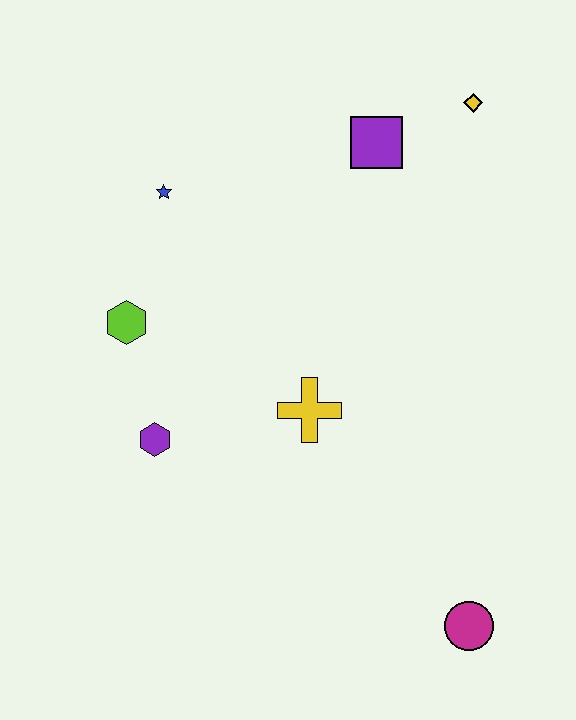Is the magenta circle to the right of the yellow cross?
Yes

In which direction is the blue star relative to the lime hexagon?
The blue star is above the lime hexagon.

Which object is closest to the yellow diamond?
The purple square is closest to the yellow diamond.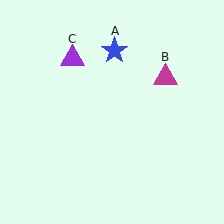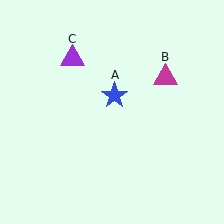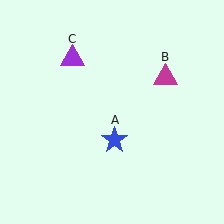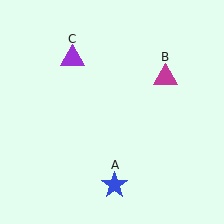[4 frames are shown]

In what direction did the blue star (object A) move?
The blue star (object A) moved down.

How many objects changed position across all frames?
1 object changed position: blue star (object A).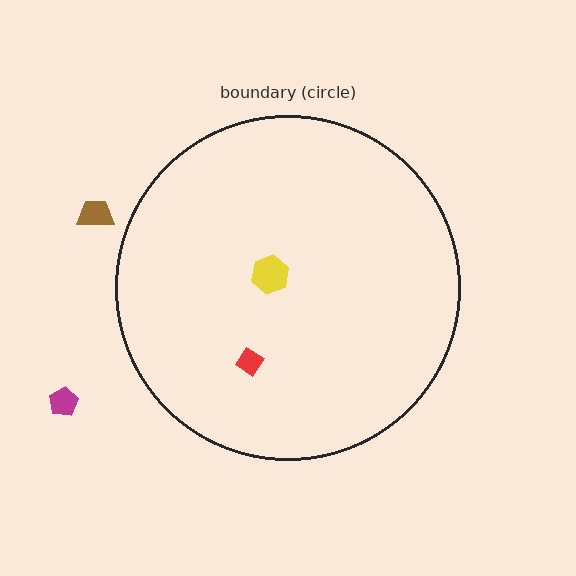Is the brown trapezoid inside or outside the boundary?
Outside.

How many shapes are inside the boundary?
2 inside, 2 outside.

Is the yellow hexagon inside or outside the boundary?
Inside.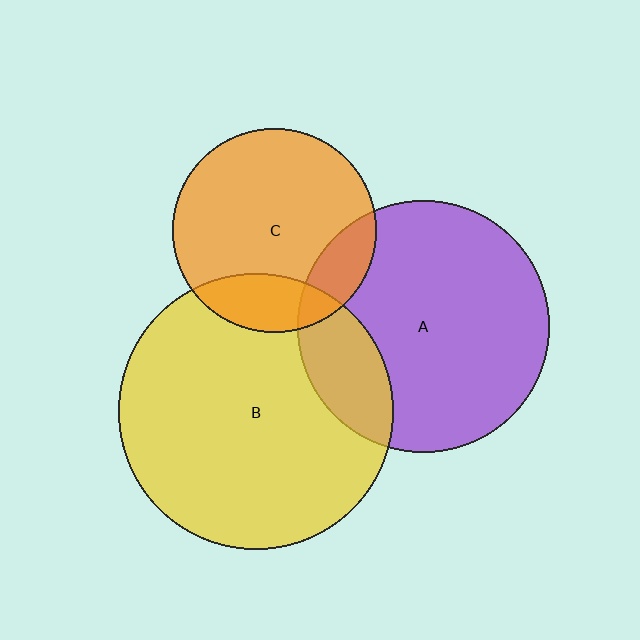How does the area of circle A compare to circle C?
Approximately 1.5 times.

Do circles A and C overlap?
Yes.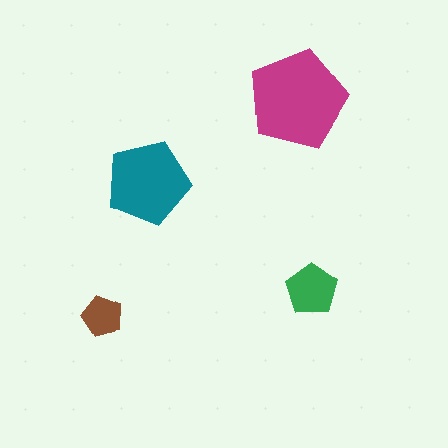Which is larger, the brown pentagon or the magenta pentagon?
The magenta one.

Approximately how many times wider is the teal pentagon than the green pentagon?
About 1.5 times wider.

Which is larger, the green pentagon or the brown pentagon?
The green one.